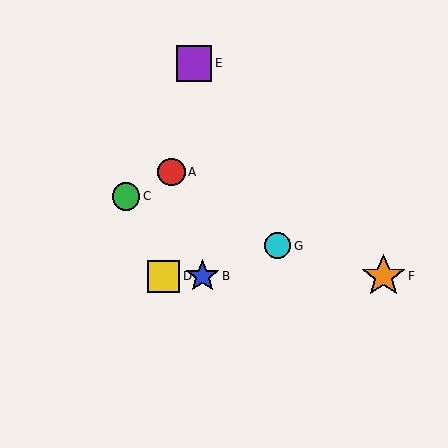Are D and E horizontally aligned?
No, D is at y≈276 and E is at y≈63.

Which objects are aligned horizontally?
Objects B, D, F are aligned horizontally.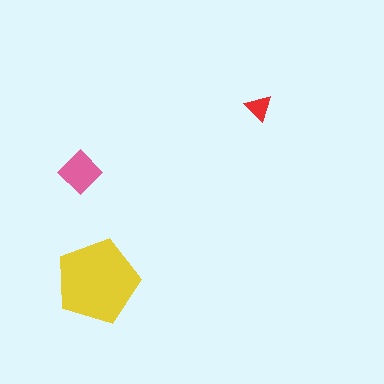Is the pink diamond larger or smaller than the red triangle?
Larger.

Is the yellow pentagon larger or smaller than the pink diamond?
Larger.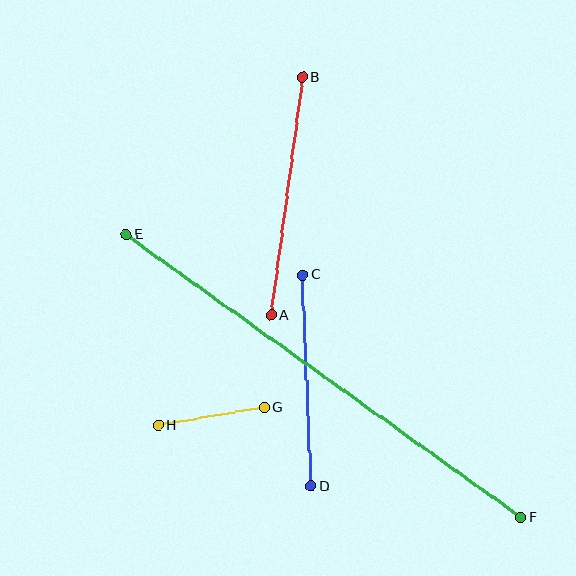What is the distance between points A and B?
The distance is approximately 240 pixels.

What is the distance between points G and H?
The distance is approximately 108 pixels.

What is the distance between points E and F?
The distance is approximately 486 pixels.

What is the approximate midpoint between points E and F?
The midpoint is at approximately (324, 376) pixels.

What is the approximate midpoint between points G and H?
The midpoint is at approximately (211, 416) pixels.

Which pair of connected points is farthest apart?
Points E and F are farthest apart.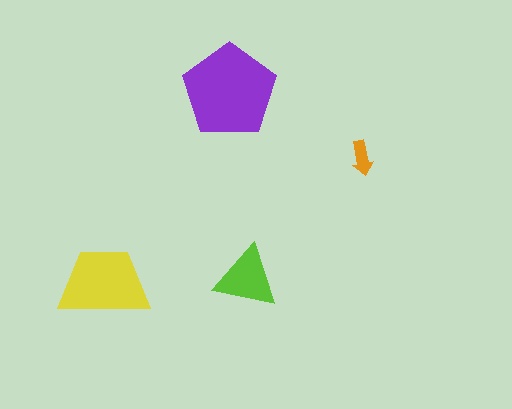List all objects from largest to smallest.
The purple pentagon, the yellow trapezoid, the lime triangle, the orange arrow.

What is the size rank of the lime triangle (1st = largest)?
3rd.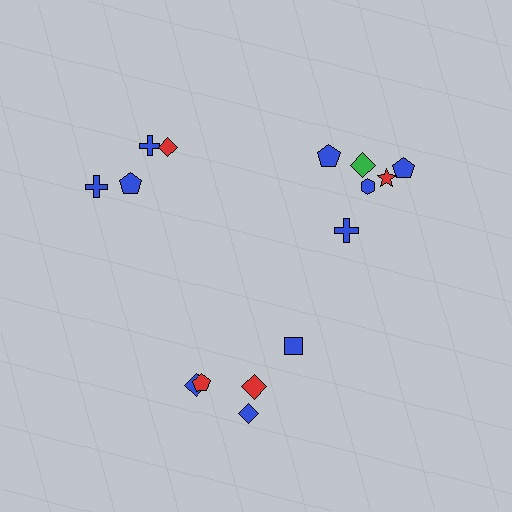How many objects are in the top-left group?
There are 4 objects.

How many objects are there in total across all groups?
There are 15 objects.